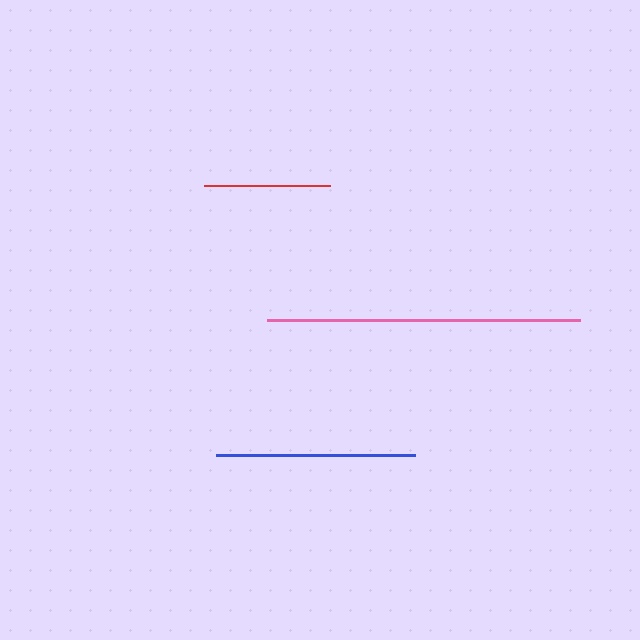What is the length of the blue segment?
The blue segment is approximately 199 pixels long.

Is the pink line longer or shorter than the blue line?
The pink line is longer than the blue line.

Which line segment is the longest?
The pink line is the longest at approximately 313 pixels.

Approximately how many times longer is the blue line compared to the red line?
The blue line is approximately 1.6 times the length of the red line.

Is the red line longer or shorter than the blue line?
The blue line is longer than the red line.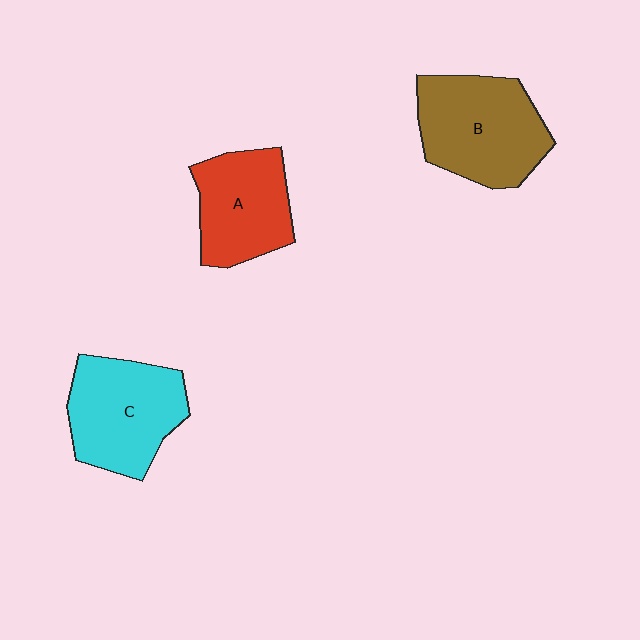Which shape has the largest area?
Shape B (brown).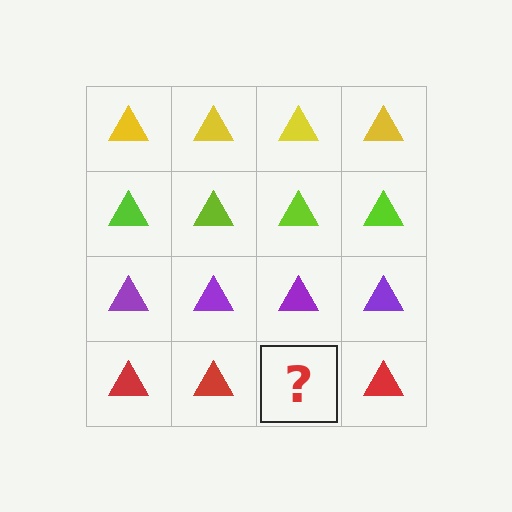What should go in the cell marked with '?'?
The missing cell should contain a red triangle.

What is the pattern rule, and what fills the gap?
The rule is that each row has a consistent color. The gap should be filled with a red triangle.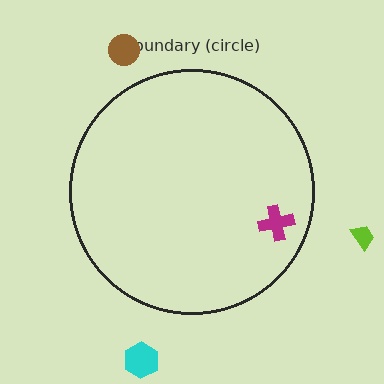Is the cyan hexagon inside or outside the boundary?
Outside.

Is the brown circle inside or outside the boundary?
Outside.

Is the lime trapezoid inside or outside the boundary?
Outside.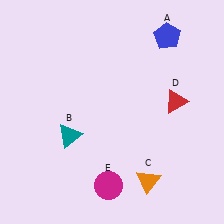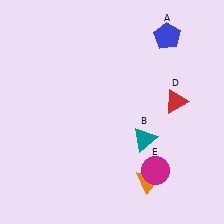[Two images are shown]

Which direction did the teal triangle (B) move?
The teal triangle (B) moved right.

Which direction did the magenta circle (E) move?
The magenta circle (E) moved right.